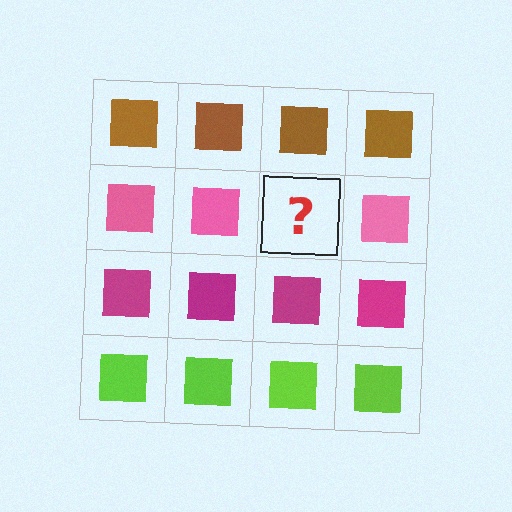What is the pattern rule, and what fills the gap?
The rule is that each row has a consistent color. The gap should be filled with a pink square.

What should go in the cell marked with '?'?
The missing cell should contain a pink square.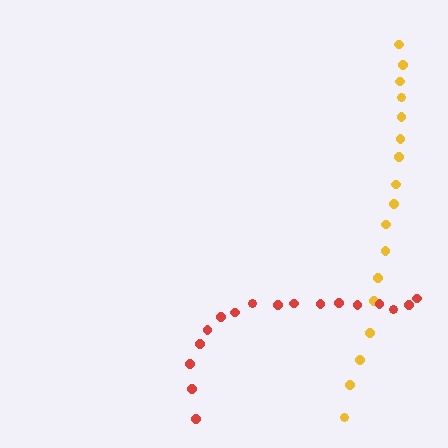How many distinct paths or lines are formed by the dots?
There are 2 distinct paths.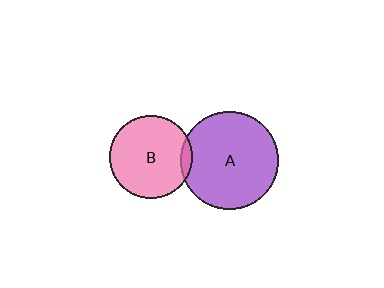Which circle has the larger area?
Circle A (purple).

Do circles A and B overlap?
Yes.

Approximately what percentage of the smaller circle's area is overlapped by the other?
Approximately 5%.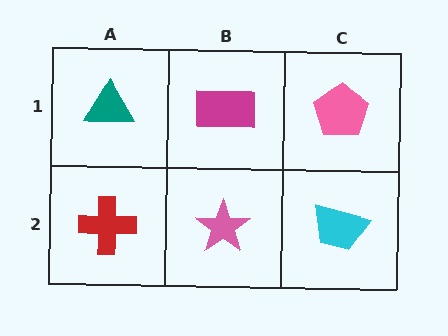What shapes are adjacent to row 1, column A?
A red cross (row 2, column A), a magenta rectangle (row 1, column B).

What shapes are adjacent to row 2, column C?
A pink pentagon (row 1, column C), a pink star (row 2, column B).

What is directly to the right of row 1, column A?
A magenta rectangle.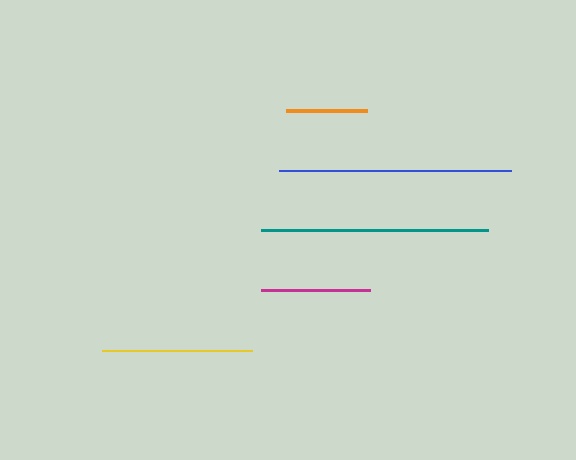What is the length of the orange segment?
The orange segment is approximately 81 pixels long.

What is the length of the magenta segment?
The magenta segment is approximately 109 pixels long.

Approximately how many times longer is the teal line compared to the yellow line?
The teal line is approximately 1.5 times the length of the yellow line.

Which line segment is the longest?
The blue line is the longest at approximately 232 pixels.